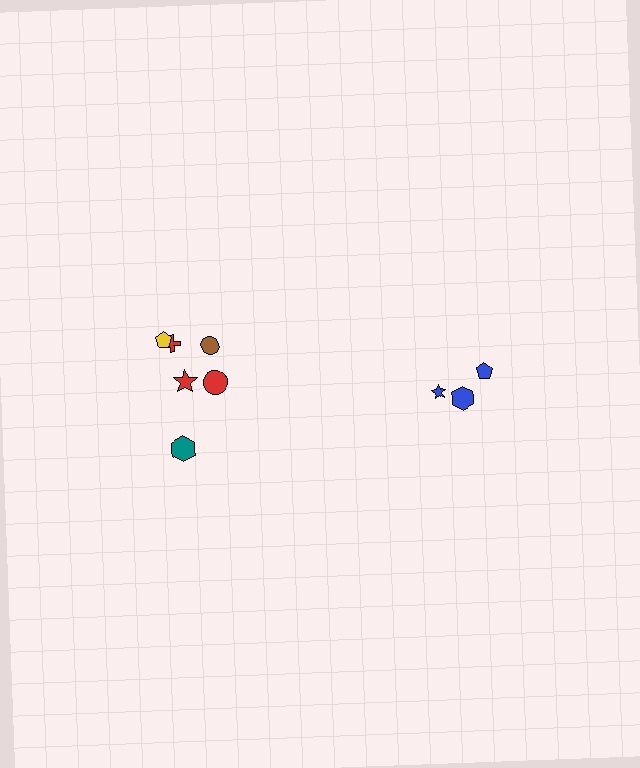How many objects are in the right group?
There are 3 objects.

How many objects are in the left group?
There are 6 objects.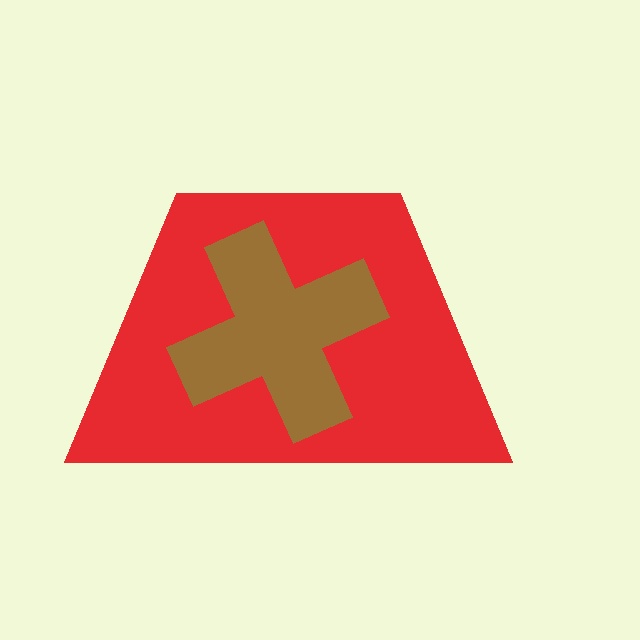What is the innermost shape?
The brown cross.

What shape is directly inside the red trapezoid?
The brown cross.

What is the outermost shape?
The red trapezoid.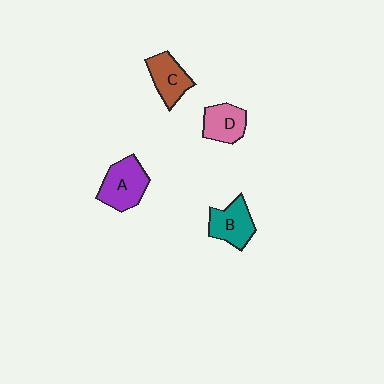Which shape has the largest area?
Shape A (purple).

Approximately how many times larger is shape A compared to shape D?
Approximately 1.3 times.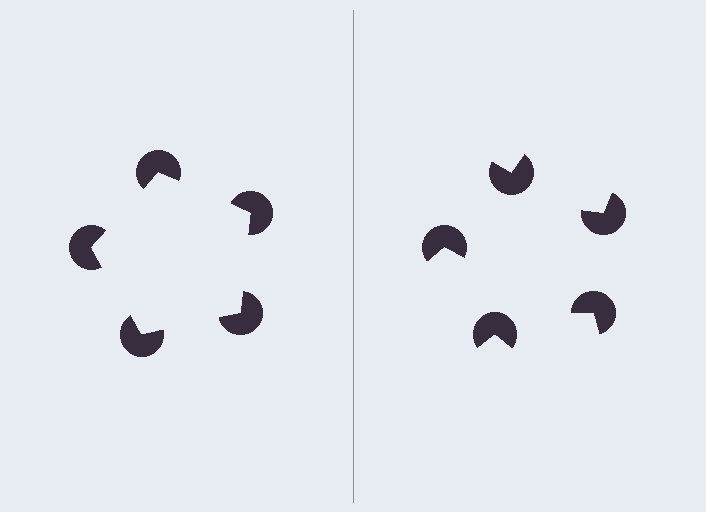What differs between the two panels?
The pac-man discs are positioned identically on both sides; only the wedge orientations differ. On the left they align to a pentagon; on the right they are misaligned.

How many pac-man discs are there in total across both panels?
10 — 5 on each side.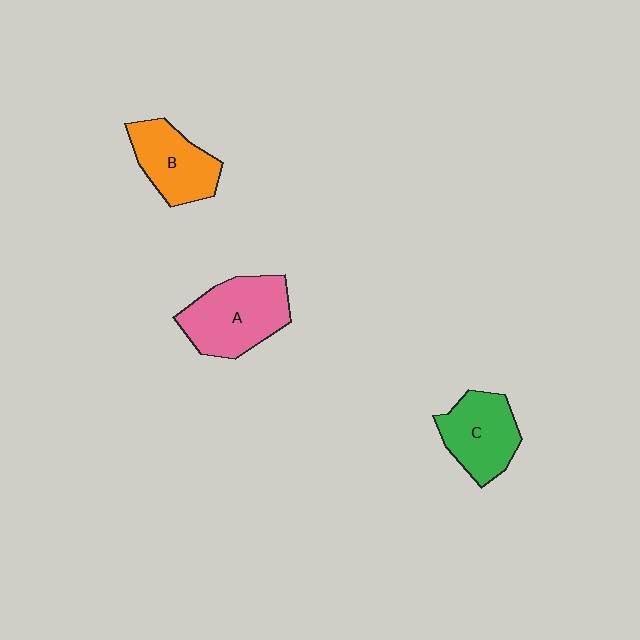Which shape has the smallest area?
Shape B (orange).